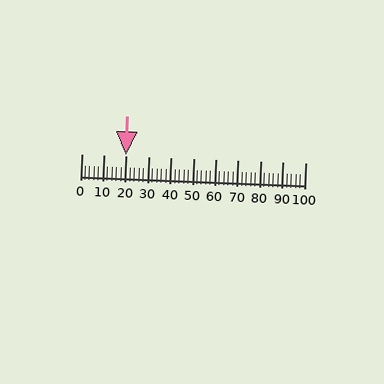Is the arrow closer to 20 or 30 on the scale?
The arrow is closer to 20.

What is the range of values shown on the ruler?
The ruler shows values from 0 to 100.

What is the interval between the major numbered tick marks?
The major tick marks are spaced 10 units apart.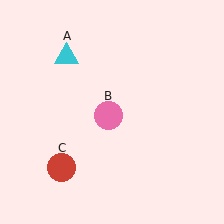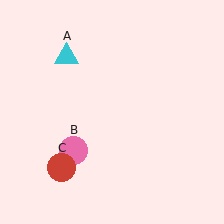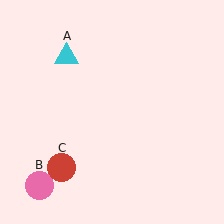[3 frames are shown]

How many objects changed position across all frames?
1 object changed position: pink circle (object B).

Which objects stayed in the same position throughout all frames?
Cyan triangle (object A) and red circle (object C) remained stationary.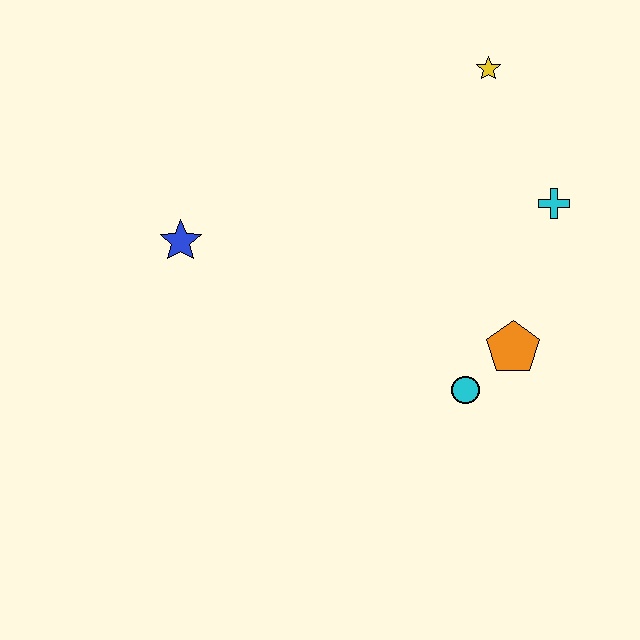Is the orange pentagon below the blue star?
Yes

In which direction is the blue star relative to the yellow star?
The blue star is to the left of the yellow star.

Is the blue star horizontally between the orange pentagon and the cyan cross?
No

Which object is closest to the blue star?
The cyan circle is closest to the blue star.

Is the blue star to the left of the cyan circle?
Yes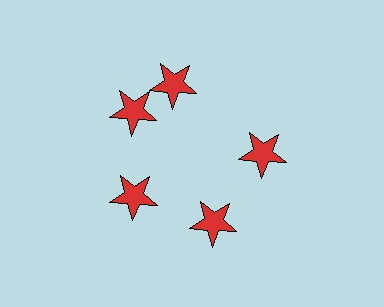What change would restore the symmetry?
The symmetry would be restored by rotating it back into even spacing with its neighbors so that all 5 stars sit at equal angles and equal distance from the center.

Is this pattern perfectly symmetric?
No. The 5 red stars are arranged in a ring, but one element near the 1 o'clock position is rotated out of alignment along the ring, breaking the 5-fold rotational symmetry.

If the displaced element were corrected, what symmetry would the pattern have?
It would have 5-fold rotational symmetry — the pattern would map onto itself every 72 degrees.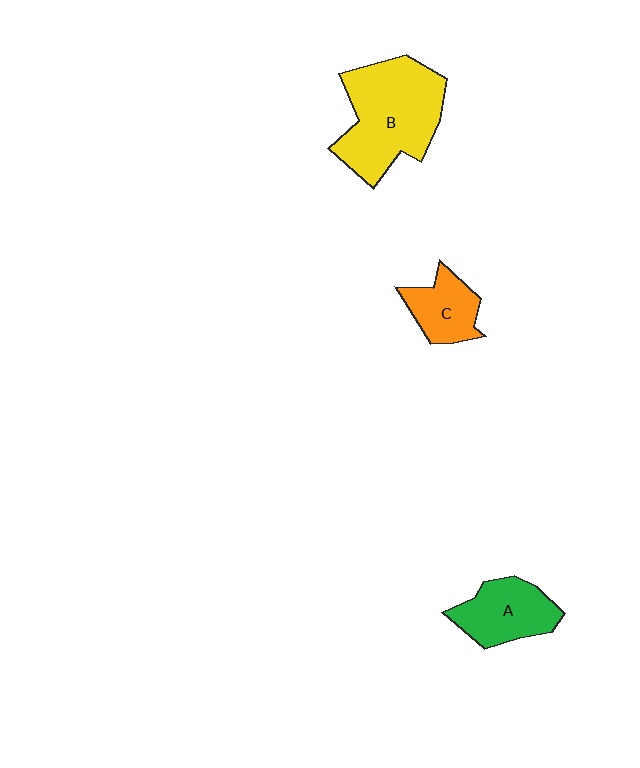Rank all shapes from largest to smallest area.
From largest to smallest: B (yellow), A (green), C (orange).